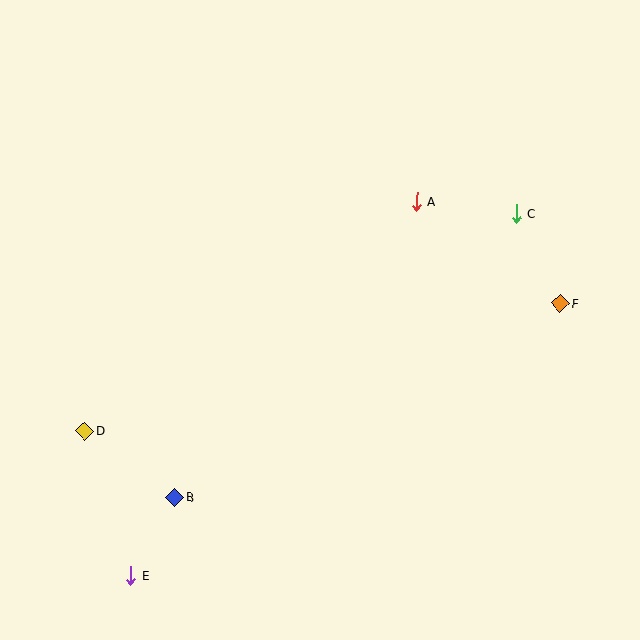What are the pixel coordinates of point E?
Point E is at (130, 576).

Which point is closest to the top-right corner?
Point C is closest to the top-right corner.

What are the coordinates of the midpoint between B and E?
The midpoint between B and E is at (153, 537).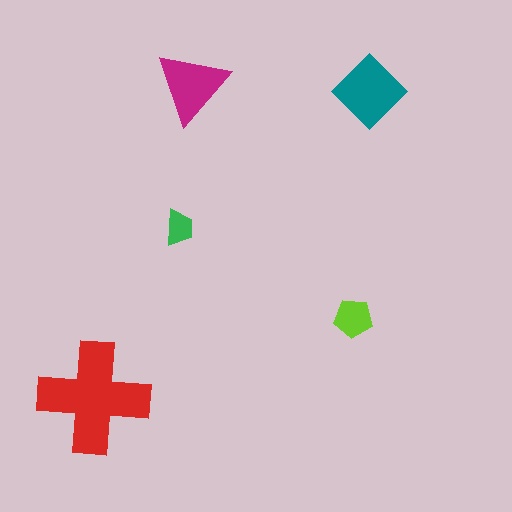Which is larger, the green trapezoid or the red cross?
The red cross.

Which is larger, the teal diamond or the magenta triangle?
The teal diamond.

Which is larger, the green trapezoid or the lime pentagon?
The lime pentagon.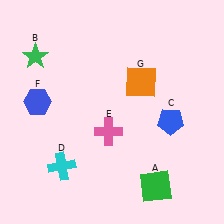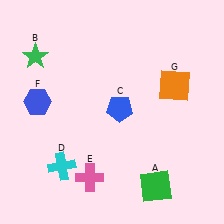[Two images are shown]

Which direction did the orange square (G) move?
The orange square (G) moved right.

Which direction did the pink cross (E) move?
The pink cross (E) moved down.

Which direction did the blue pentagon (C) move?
The blue pentagon (C) moved left.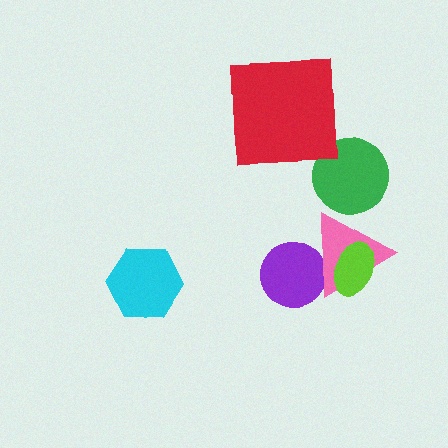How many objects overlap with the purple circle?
1 object overlaps with the purple circle.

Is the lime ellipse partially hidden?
No, no other shape covers it.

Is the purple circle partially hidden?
Yes, it is partially covered by another shape.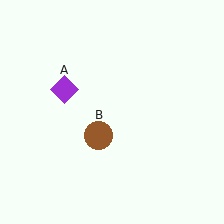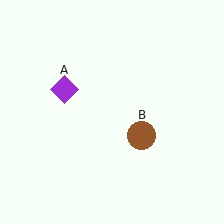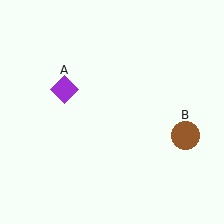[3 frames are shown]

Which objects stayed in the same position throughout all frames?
Purple diamond (object A) remained stationary.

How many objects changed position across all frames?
1 object changed position: brown circle (object B).